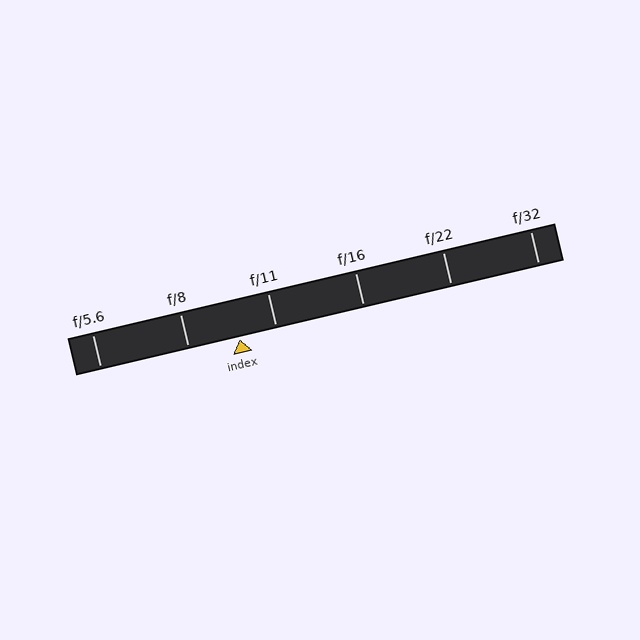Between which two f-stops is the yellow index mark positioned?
The index mark is between f/8 and f/11.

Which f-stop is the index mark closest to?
The index mark is closest to f/11.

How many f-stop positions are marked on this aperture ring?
There are 6 f-stop positions marked.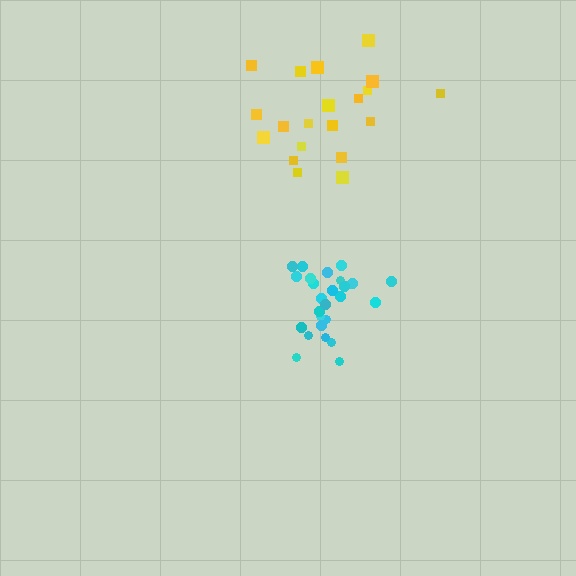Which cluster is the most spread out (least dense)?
Yellow.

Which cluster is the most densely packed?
Cyan.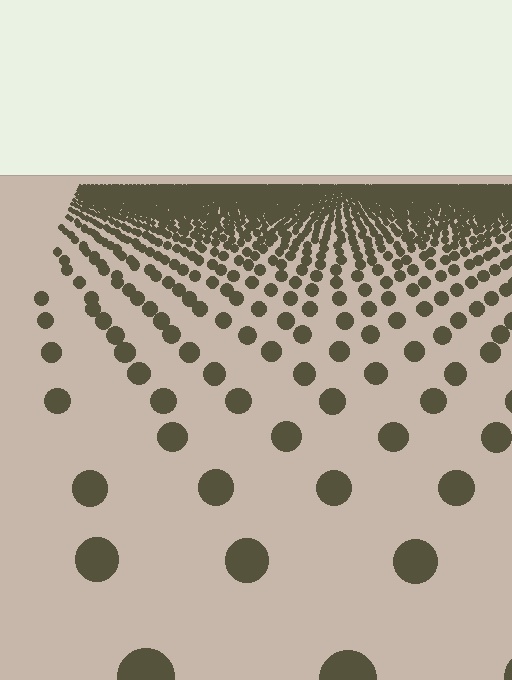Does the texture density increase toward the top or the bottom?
Density increases toward the top.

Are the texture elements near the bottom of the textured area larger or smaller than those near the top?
Larger. Near the bottom, elements are closer to the viewer and appear at a bigger on-screen size.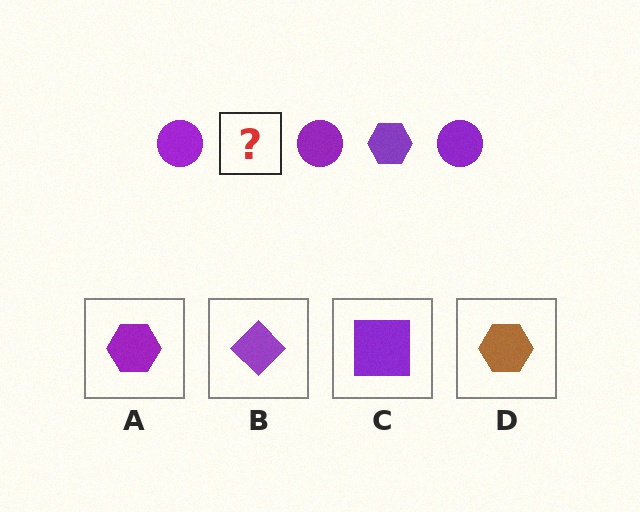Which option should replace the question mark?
Option A.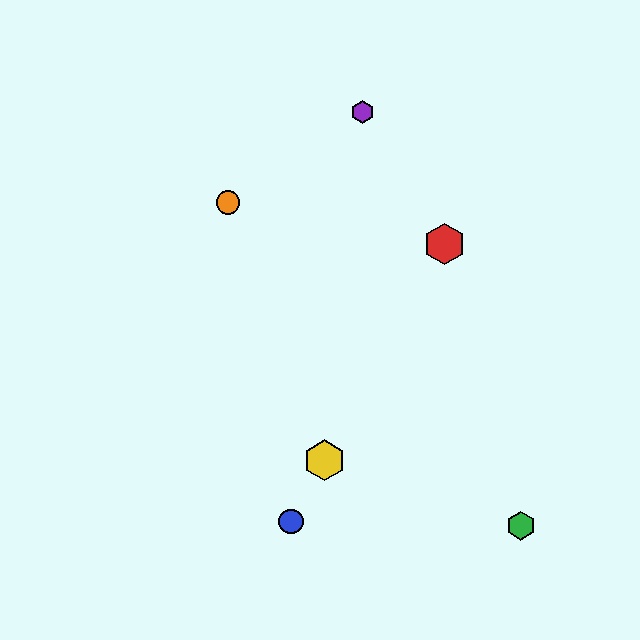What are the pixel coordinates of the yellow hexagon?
The yellow hexagon is at (325, 460).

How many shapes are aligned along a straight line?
3 shapes (the red hexagon, the blue circle, the yellow hexagon) are aligned along a straight line.